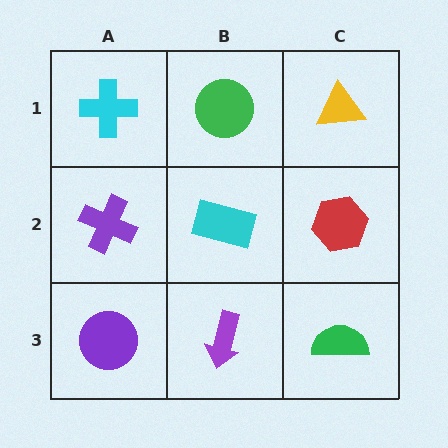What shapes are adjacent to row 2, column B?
A green circle (row 1, column B), a purple arrow (row 3, column B), a purple cross (row 2, column A), a red hexagon (row 2, column C).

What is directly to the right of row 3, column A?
A purple arrow.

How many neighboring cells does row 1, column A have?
2.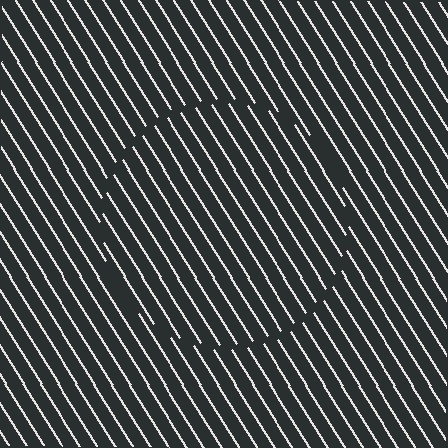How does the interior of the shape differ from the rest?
The interior of the shape contains the same grating, shifted by half a period — the contour is defined by the phase discontinuity where line-ends from the inner and outer gratings abut.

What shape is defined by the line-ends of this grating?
An illusory circle. The interior of the shape contains the same grating, shifted by half a period — the contour is defined by the phase discontinuity where line-ends from the inner and outer gratings abut.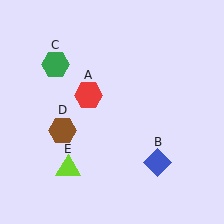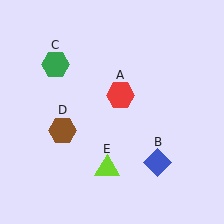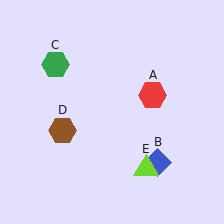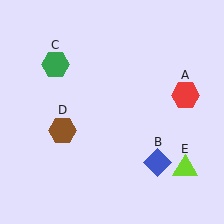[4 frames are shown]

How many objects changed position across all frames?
2 objects changed position: red hexagon (object A), lime triangle (object E).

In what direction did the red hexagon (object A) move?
The red hexagon (object A) moved right.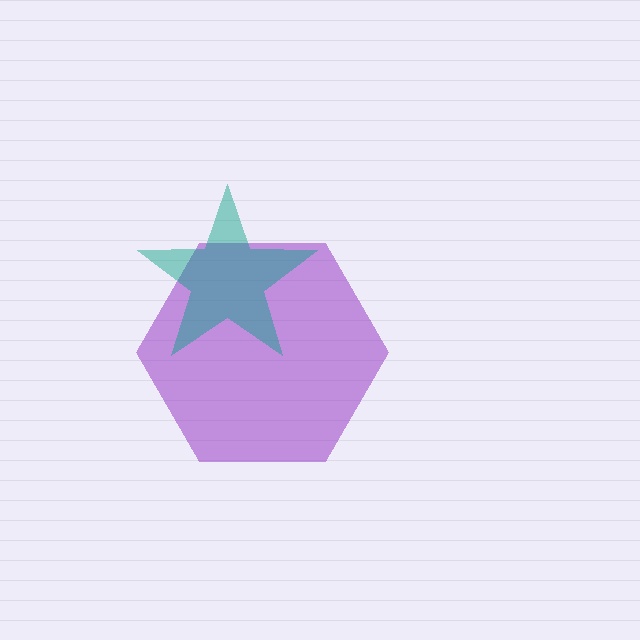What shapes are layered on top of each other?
The layered shapes are: a purple hexagon, a teal star.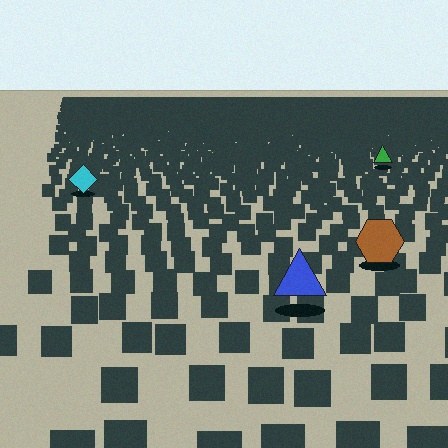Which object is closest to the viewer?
The blue triangle is closest. The texture marks near it are larger and more spread out.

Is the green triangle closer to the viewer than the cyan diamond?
No. The cyan diamond is closer — you can tell from the texture gradient: the ground texture is coarser near it.